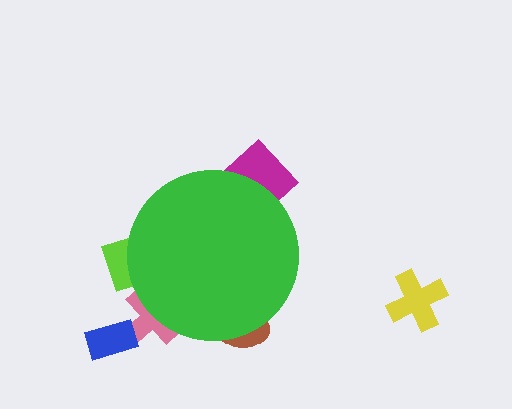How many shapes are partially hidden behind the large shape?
4 shapes are partially hidden.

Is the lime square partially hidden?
Yes, the lime square is partially hidden behind the green circle.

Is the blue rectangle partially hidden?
No, the blue rectangle is fully visible.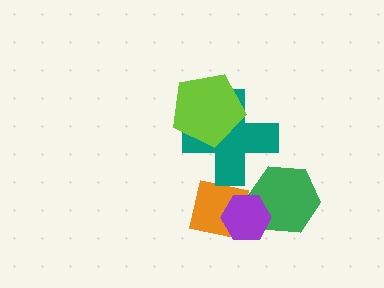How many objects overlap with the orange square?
2 objects overlap with the orange square.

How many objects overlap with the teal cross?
2 objects overlap with the teal cross.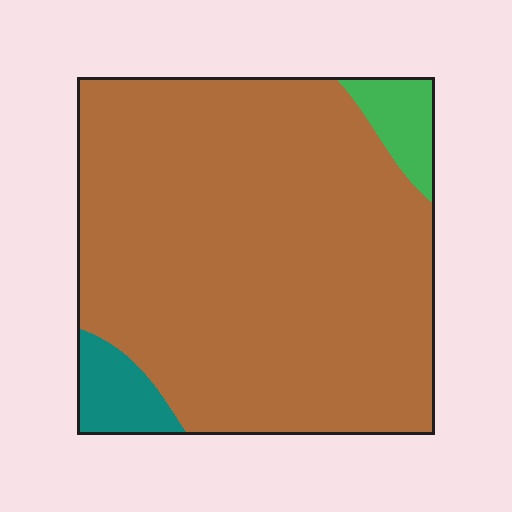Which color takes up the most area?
Brown, at roughly 90%.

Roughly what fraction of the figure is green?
Green takes up less than a sixth of the figure.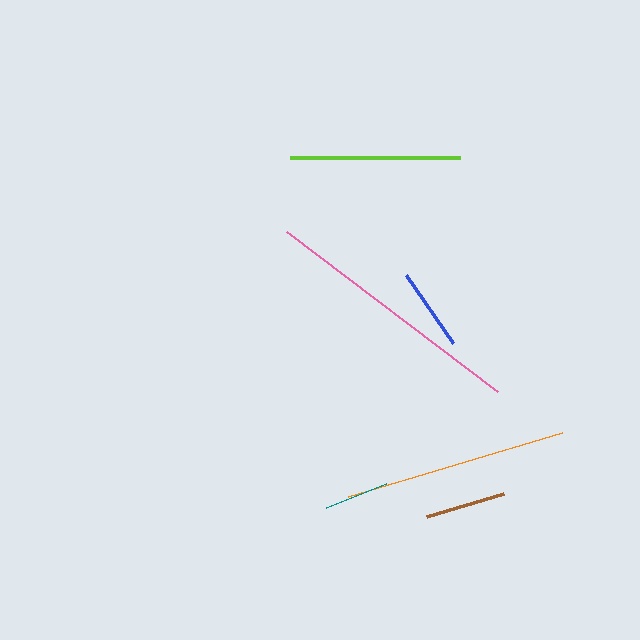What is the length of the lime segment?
The lime segment is approximately 169 pixels long.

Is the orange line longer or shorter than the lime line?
The orange line is longer than the lime line.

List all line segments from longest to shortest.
From longest to shortest: pink, orange, lime, blue, brown, teal.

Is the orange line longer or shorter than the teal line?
The orange line is longer than the teal line.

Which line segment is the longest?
The pink line is the longest at approximately 265 pixels.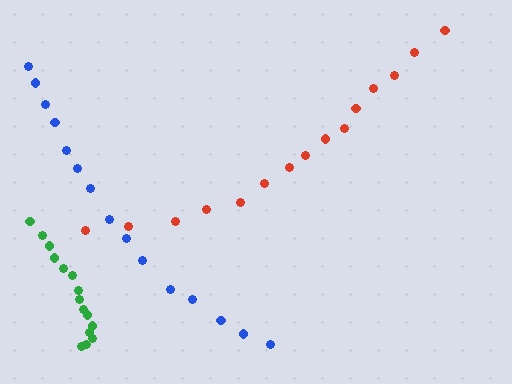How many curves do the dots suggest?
There are 3 distinct paths.